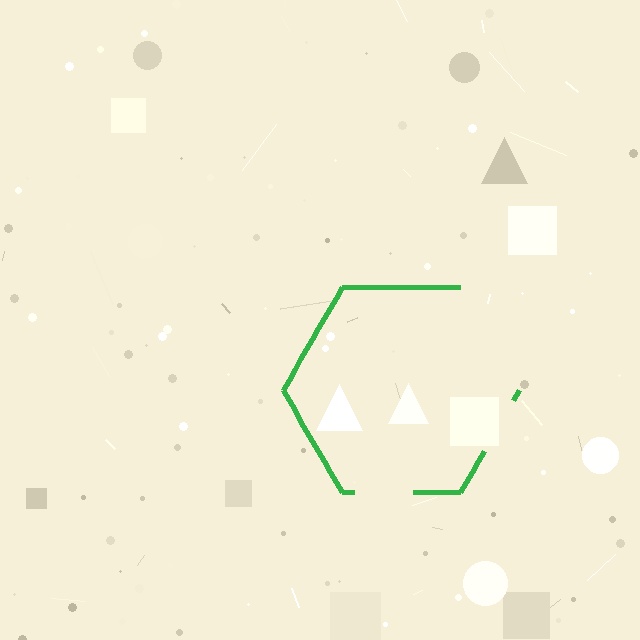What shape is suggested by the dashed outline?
The dashed outline suggests a hexagon.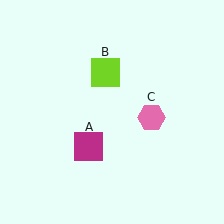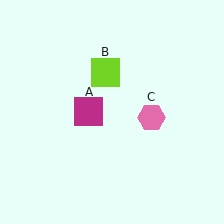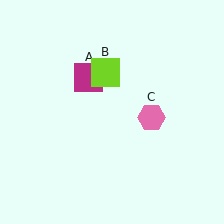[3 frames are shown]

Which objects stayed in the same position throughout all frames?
Lime square (object B) and pink hexagon (object C) remained stationary.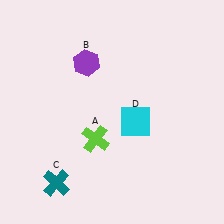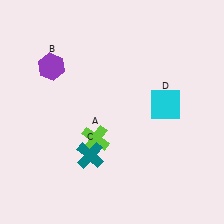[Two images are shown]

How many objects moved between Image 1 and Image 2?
3 objects moved between the two images.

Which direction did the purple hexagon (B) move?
The purple hexagon (B) moved left.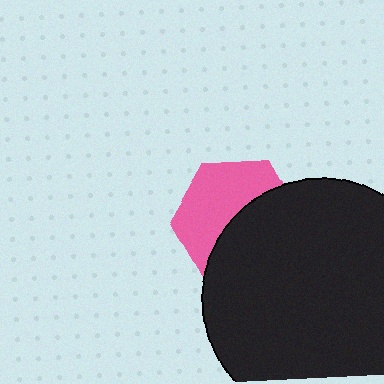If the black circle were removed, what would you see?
You would see the complete pink hexagon.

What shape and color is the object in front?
The object in front is a black circle.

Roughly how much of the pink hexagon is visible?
About half of it is visible (roughly 49%).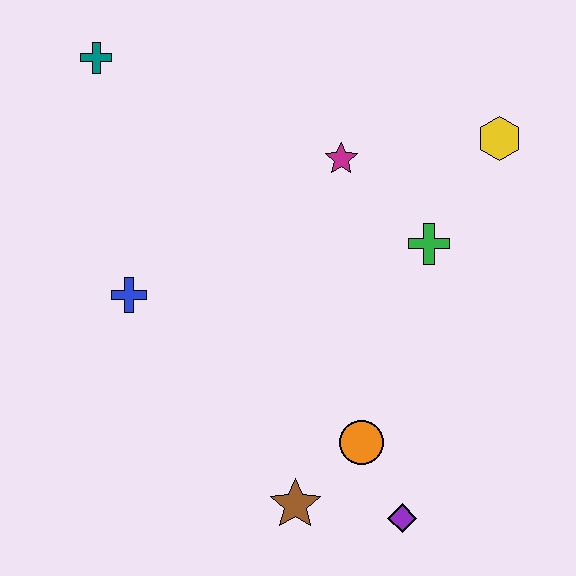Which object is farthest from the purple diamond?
The teal cross is farthest from the purple diamond.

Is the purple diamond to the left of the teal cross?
No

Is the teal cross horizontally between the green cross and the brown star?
No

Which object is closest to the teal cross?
The blue cross is closest to the teal cross.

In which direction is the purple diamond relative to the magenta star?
The purple diamond is below the magenta star.